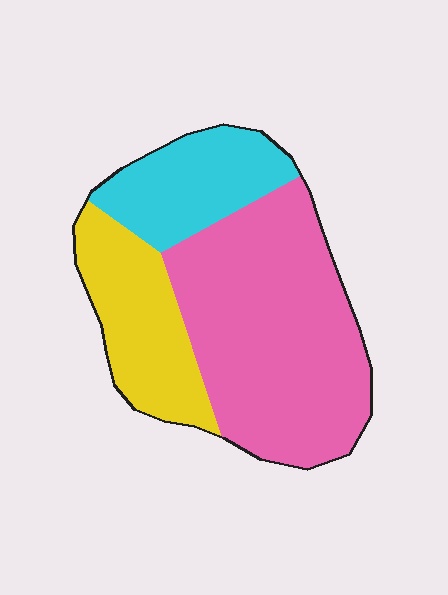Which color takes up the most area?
Pink, at roughly 55%.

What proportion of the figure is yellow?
Yellow covers 24% of the figure.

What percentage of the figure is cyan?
Cyan covers roughly 20% of the figure.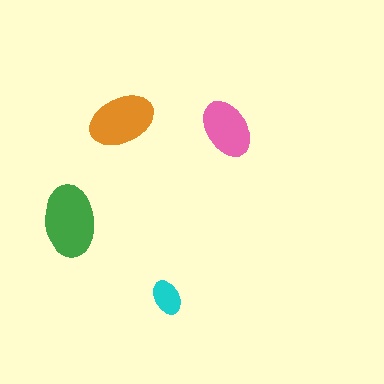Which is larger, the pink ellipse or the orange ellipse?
The orange one.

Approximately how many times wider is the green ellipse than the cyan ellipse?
About 2 times wider.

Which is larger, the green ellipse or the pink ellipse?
The green one.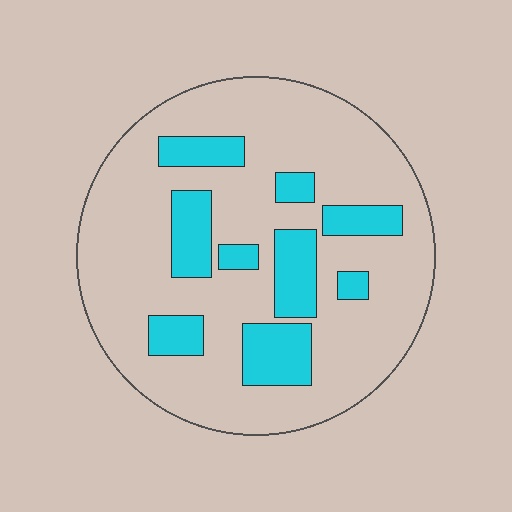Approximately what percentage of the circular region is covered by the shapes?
Approximately 20%.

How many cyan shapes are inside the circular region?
9.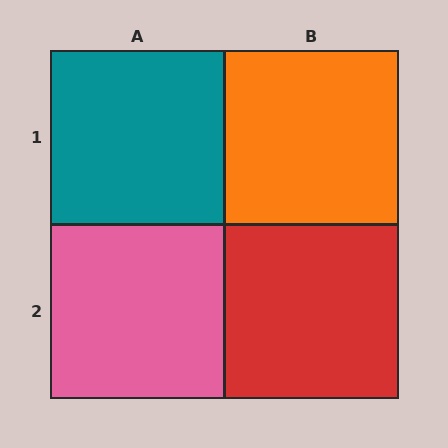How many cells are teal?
1 cell is teal.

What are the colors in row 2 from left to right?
Pink, red.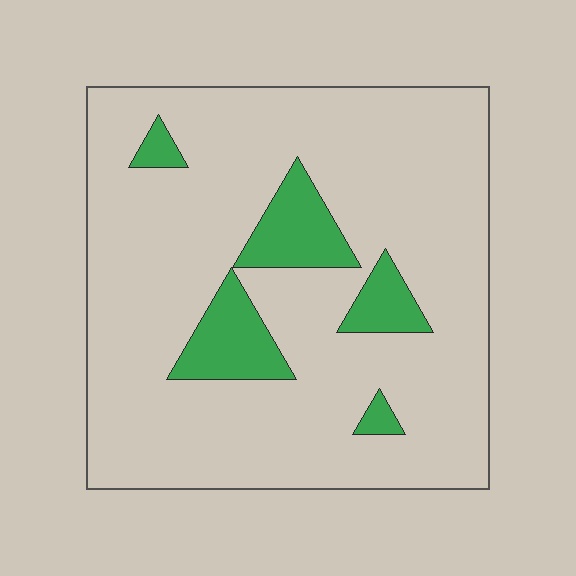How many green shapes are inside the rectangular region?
5.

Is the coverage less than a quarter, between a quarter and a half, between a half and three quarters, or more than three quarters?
Less than a quarter.